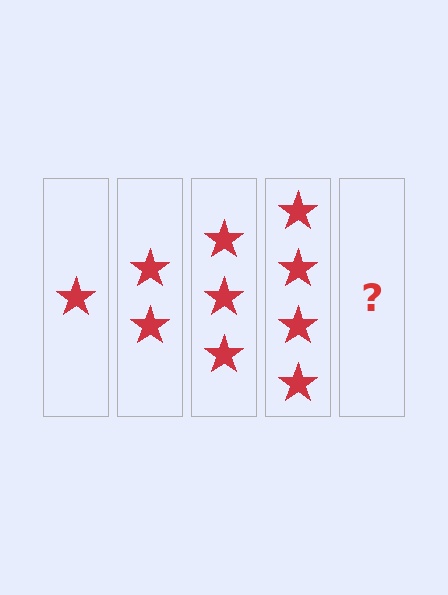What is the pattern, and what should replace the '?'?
The pattern is that each step adds one more star. The '?' should be 5 stars.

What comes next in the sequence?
The next element should be 5 stars.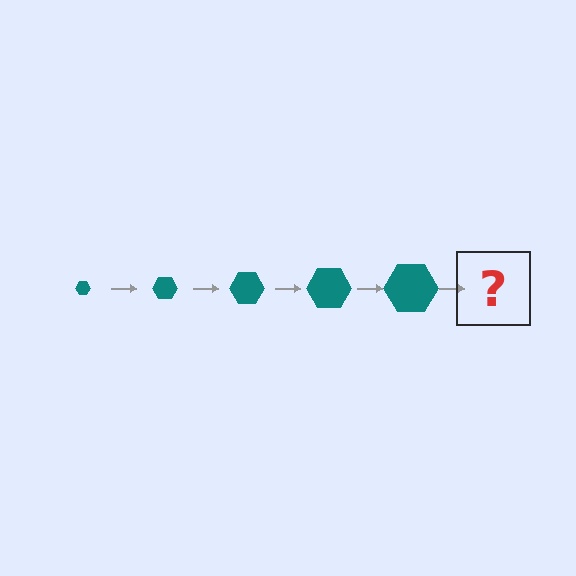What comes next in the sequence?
The next element should be a teal hexagon, larger than the previous one.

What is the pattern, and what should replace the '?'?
The pattern is that the hexagon gets progressively larger each step. The '?' should be a teal hexagon, larger than the previous one.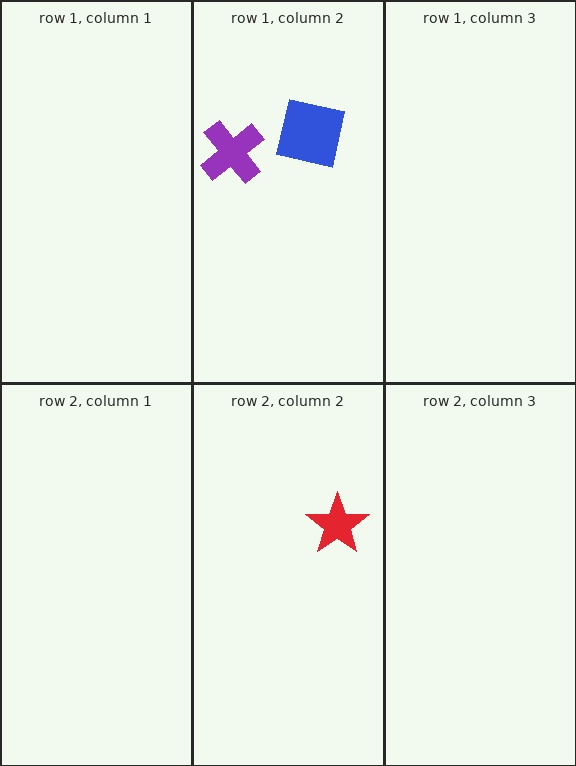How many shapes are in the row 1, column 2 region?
2.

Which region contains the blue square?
The row 1, column 2 region.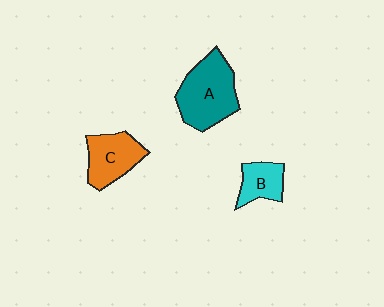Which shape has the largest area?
Shape A (teal).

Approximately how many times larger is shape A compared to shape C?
Approximately 1.4 times.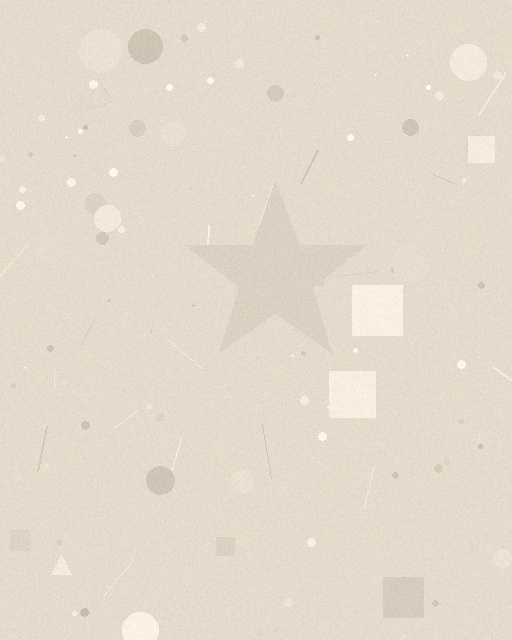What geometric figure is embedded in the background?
A star is embedded in the background.